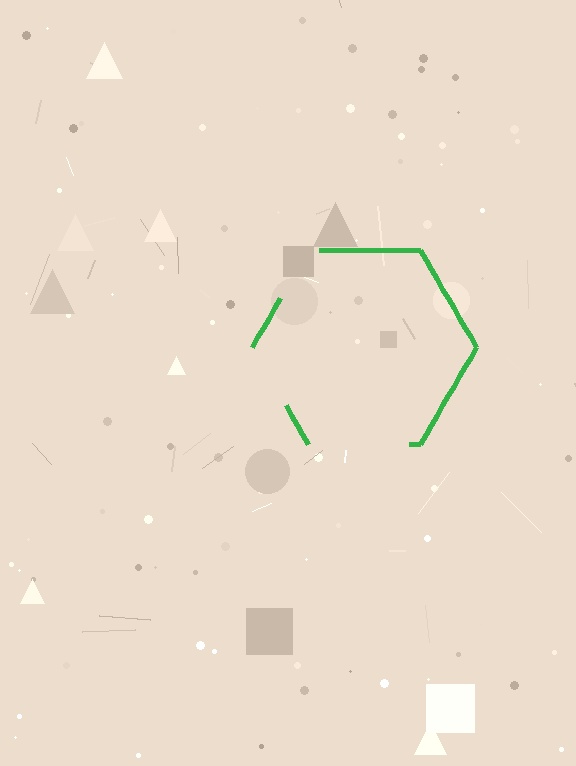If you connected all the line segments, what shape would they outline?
They would outline a hexagon.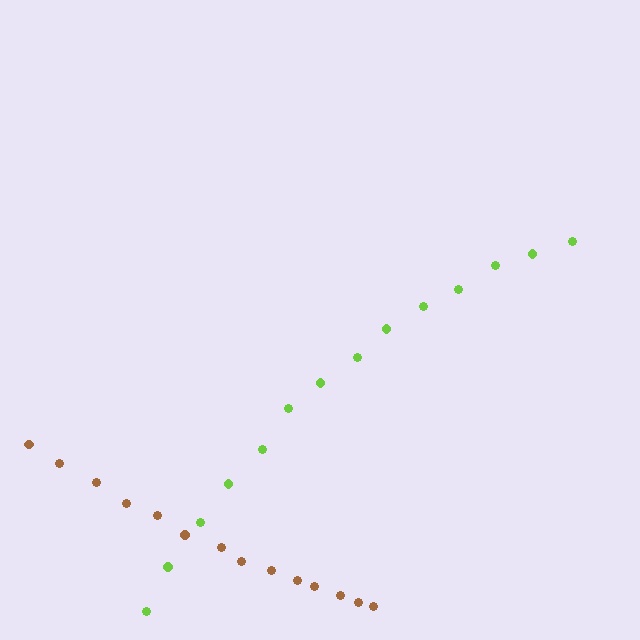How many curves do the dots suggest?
There are 2 distinct paths.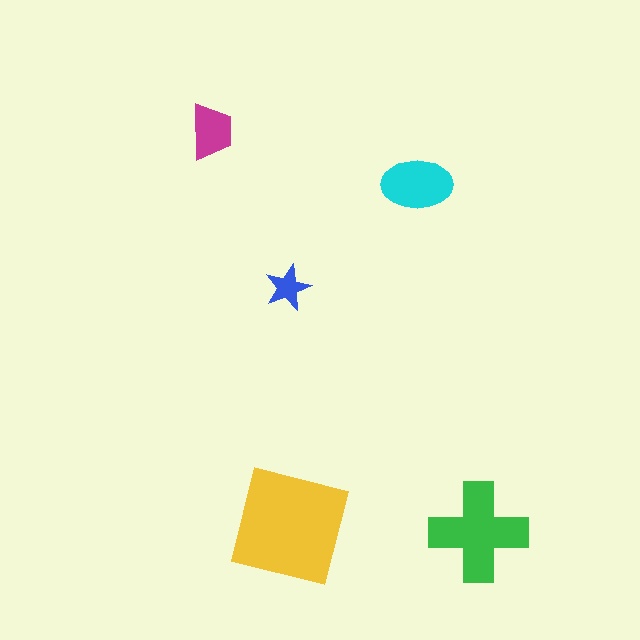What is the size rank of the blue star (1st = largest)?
5th.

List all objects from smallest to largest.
The blue star, the magenta trapezoid, the cyan ellipse, the green cross, the yellow square.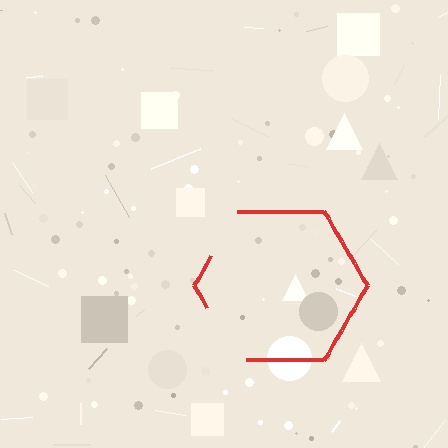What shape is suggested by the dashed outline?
The dashed outline suggests a hexagon.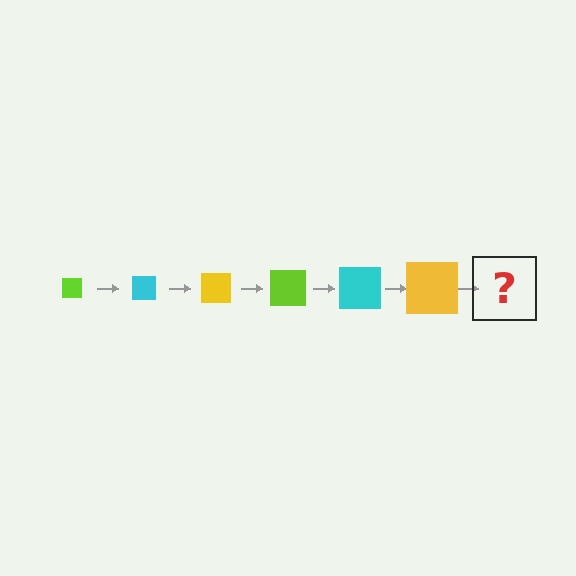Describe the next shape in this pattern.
It should be a lime square, larger than the previous one.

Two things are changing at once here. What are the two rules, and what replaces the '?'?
The two rules are that the square grows larger each step and the color cycles through lime, cyan, and yellow. The '?' should be a lime square, larger than the previous one.